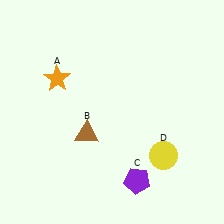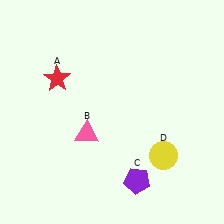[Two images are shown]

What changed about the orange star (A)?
In Image 1, A is orange. In Image 2, it changed to red.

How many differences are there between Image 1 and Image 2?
There are 2 differences between the two images.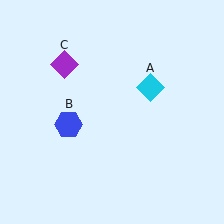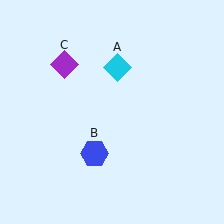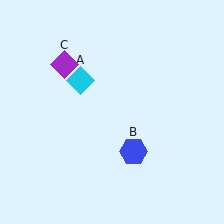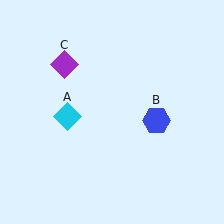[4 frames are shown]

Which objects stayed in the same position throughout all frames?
Purple diamond (object C) remained stationary.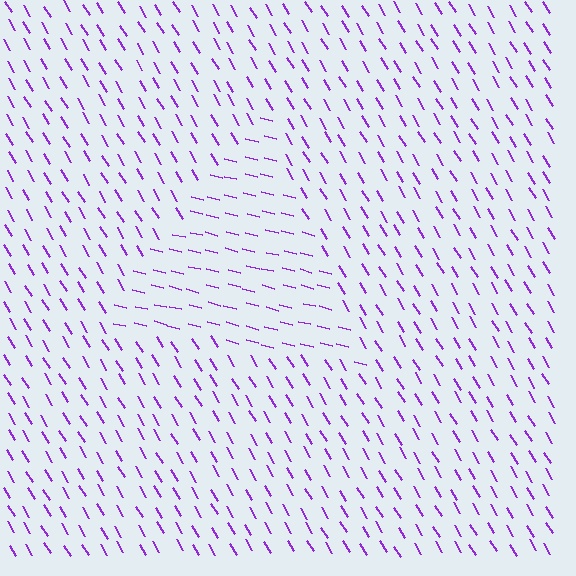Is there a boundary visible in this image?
Yes, there is a texture boundary formed by a change in line orientation.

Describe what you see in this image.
The image is filled with small purple line segments. A triangle region in the image has lines oriented differently from the surrounding lines, creating a visible texture boundary.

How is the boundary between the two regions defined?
The boundary is defined purely by a change in line orientation (approximately 45 degrees difference). All lines are the same color and thickness.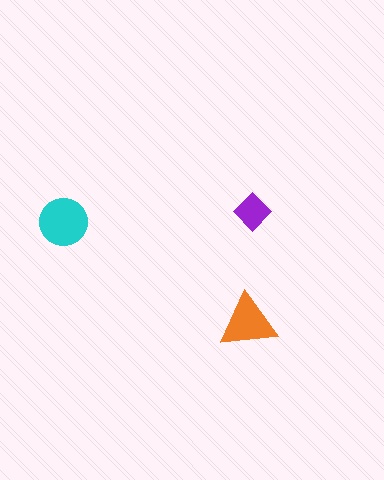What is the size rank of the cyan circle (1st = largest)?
1st.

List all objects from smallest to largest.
The purple diamond, the orange triangle, the cyan circle.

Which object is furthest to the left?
The cyan circle is leftmost.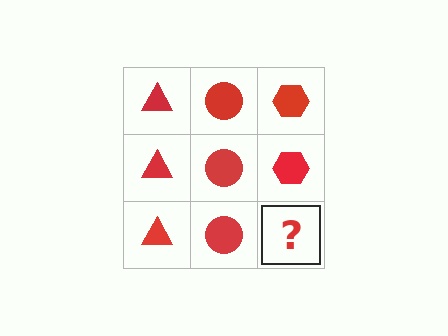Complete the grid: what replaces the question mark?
The question mark should be replaced with a red hexagon.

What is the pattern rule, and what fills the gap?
The rule is that each column has a consistent shape. The gap should be filled with a red hexagon.